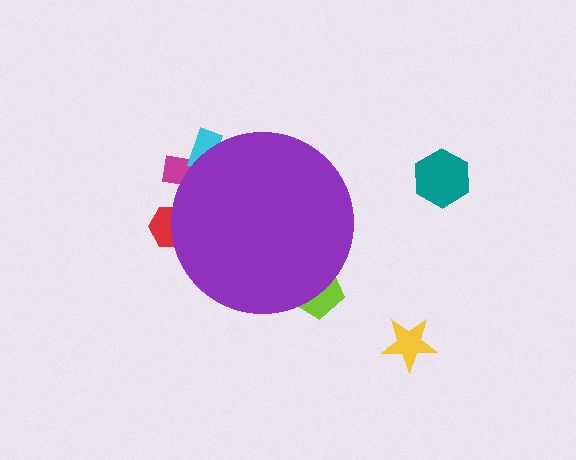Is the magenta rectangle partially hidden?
Yes, the magenta rectangle is partially hidden behind the purple circle.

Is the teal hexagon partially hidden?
No, the teal hexagon is fully visible.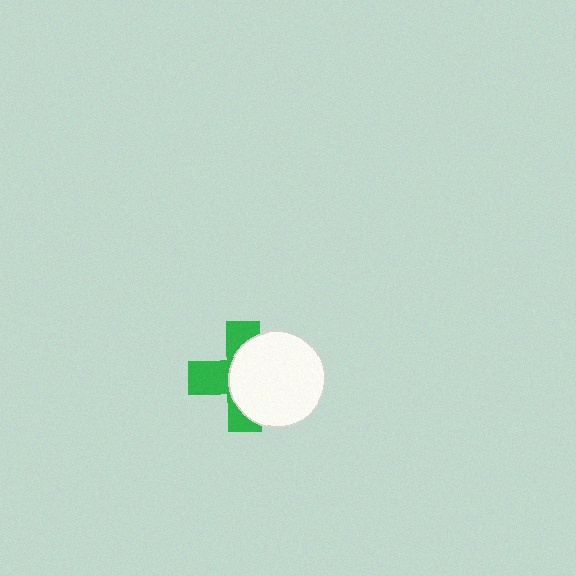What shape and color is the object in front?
The object in front is a white circle.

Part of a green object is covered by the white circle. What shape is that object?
It is a cross.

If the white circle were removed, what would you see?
You would see the complete green cross.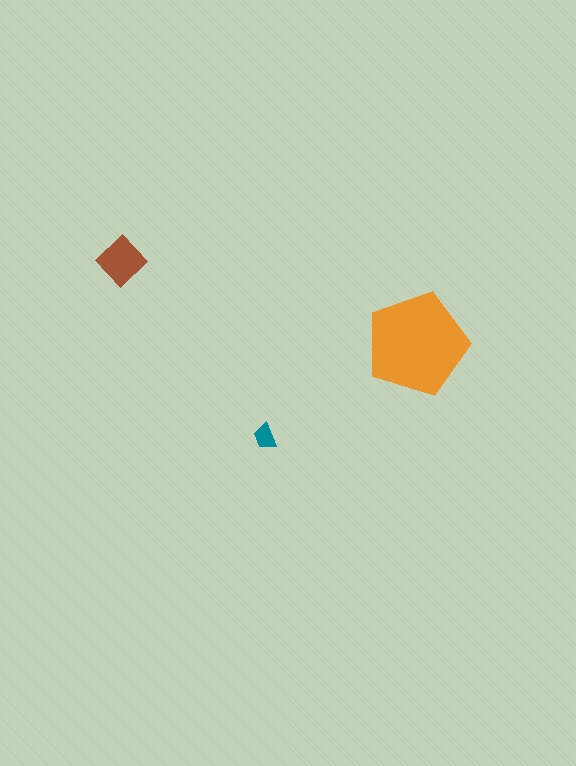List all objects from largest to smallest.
The orange pentagon, the brown diamond, the teal trapezoid.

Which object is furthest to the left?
The brown diamond is leftmost.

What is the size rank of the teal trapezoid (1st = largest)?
3rd.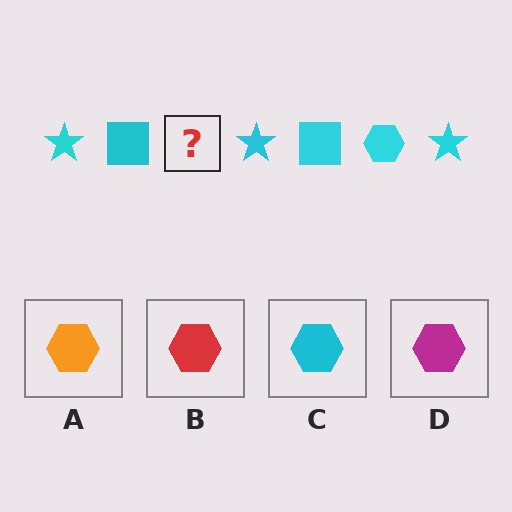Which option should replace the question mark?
Option C.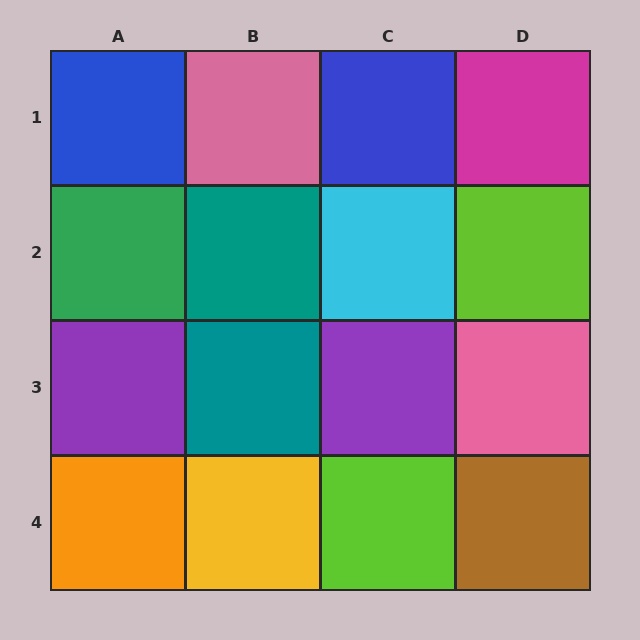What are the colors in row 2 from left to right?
Green, teal, cyan, lime.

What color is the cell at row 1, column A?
Blue.